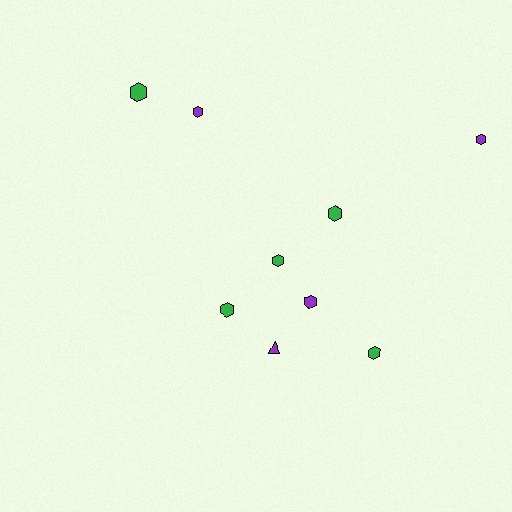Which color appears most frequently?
Green, with 5 objects.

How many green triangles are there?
There are no green triangles.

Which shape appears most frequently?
Hexagon, with 8 objects.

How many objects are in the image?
There are 9 objects.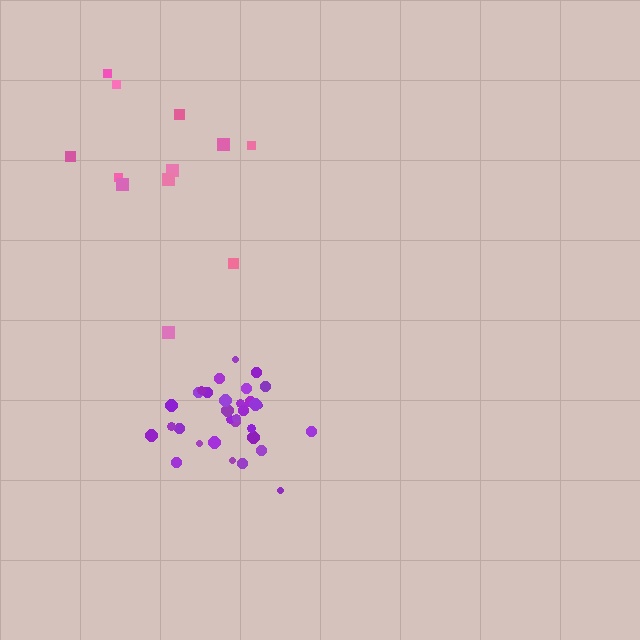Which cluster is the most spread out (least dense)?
Pink.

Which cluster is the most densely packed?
Purple.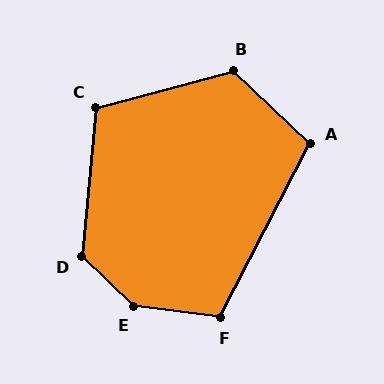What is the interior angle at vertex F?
Approximately 110 degrees (obtuse).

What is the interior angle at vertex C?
Approximately 110 degrees (obtuse).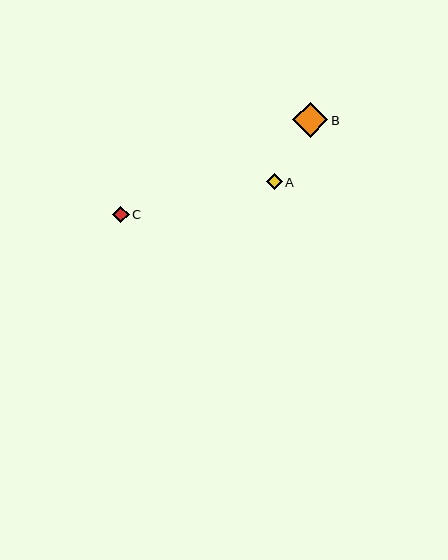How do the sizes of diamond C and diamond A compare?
Diamond C and diamond A are approximately the same size.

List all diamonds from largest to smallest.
From largest to smallest: B, C, A.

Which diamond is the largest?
Diamond B is the largest with a size of approximately 35 pixels.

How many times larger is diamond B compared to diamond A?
Diamond B is approximately 2.3 times the size of diamond A.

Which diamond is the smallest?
Diamond A is the smallest with a size of approximately 16 pixels.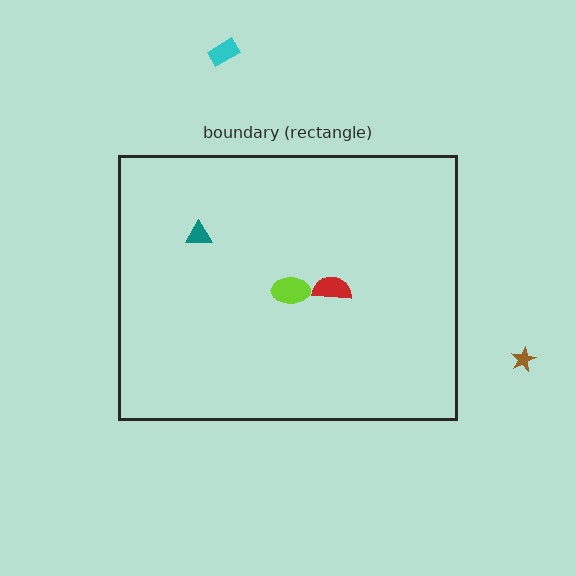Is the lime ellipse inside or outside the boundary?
Inside.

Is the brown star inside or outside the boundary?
Outside.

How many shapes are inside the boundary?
3 inside, 2 outside.